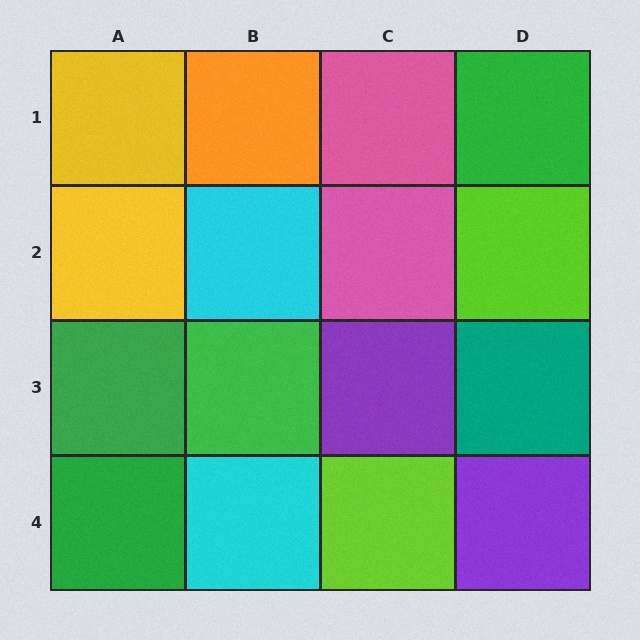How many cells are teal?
1 cell is teal.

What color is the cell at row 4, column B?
Cyan.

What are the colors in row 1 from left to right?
Yellow, orange, pink, green.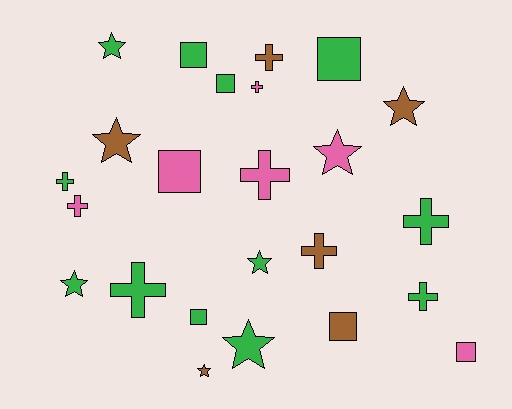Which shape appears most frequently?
Cross, with 9 objects.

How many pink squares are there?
There are 2 pink squares.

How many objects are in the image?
There are 24 objects.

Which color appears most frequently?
Green, with 12 objects.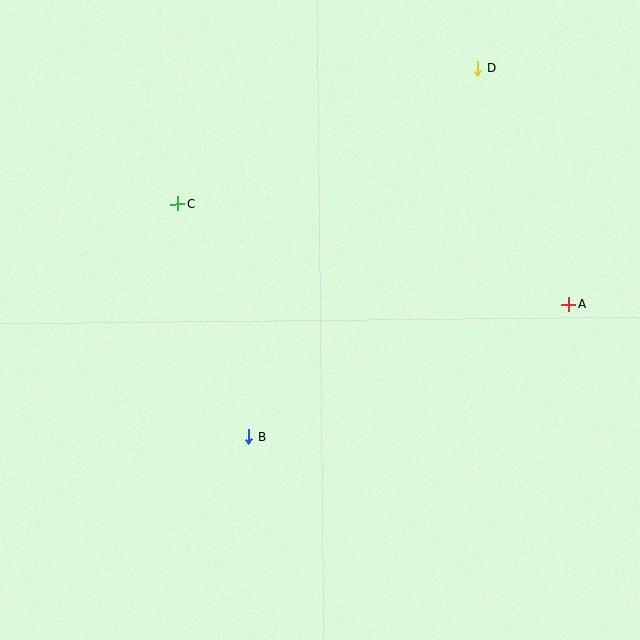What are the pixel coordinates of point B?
Point B is at (249, 436).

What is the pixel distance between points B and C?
The distance between B and C is 243 pixels.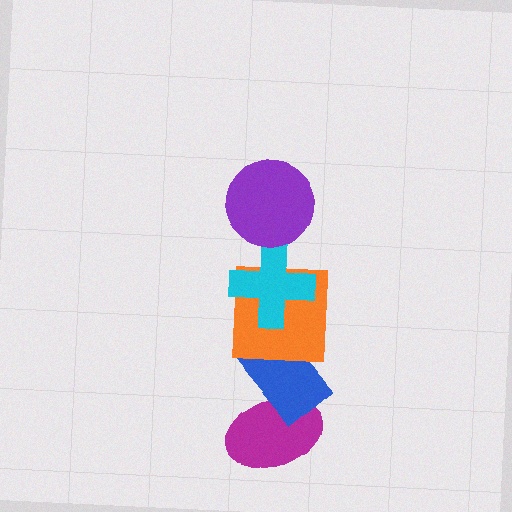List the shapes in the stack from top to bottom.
From top to bottom: the purple circle, the cyan cross, the orange square, the blue rectangle, the magenta ellipse.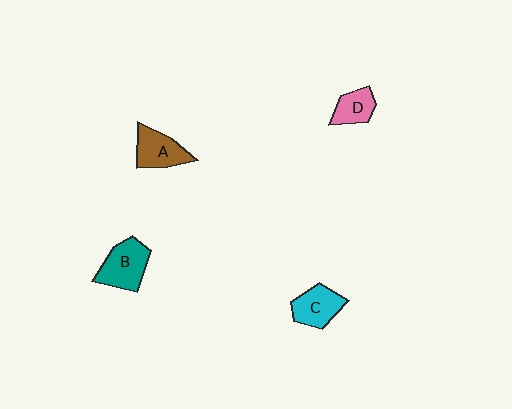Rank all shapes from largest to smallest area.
From largest to smallest: B (teal), A (brown), C (cyan), D (pink).